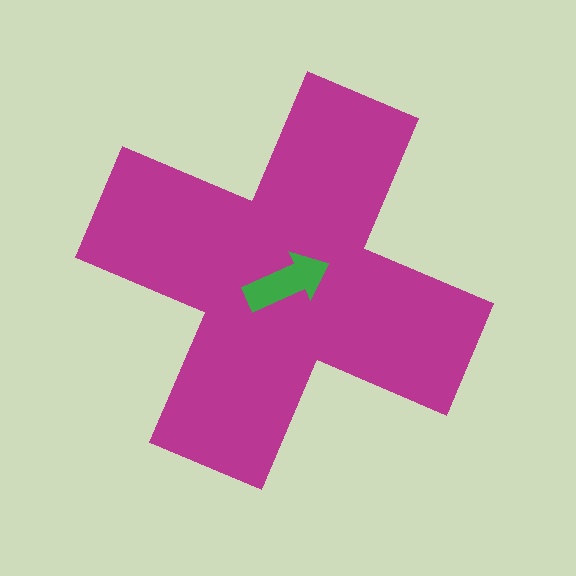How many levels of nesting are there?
2.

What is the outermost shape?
The magenta cross.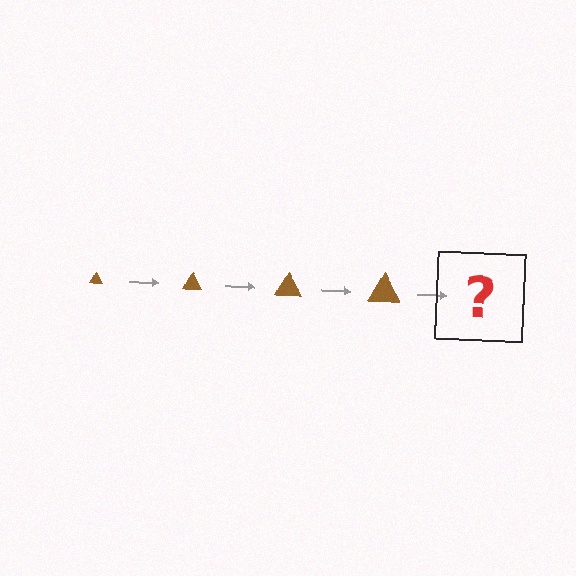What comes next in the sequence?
The next element should be a brown triangle, larger than the previous one.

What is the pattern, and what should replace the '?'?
The pattern is that the triangle gets progressively larger each step. The '?' should be a brown triangle, larger than the previous one.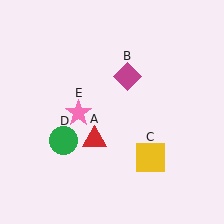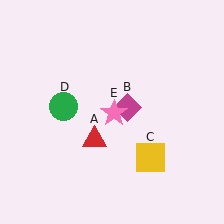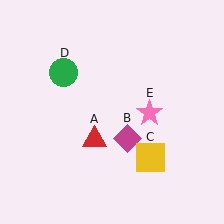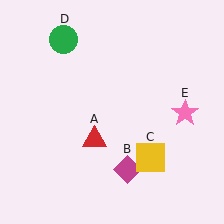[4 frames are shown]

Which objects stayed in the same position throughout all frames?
Red triangle (object A) and yellow square (object C) remained stationary.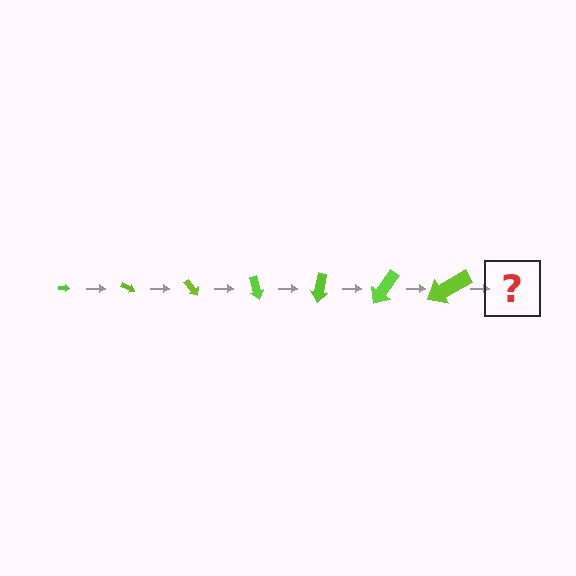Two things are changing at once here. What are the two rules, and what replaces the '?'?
The two rules are that the arrow grows larger each step and it rotates 25 degrees each step. The '?' should be an arrow, larger than the previous one and rotated 175 degrees from the start.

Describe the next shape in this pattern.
It should be an arrow, larger than the previous one and rotated 175 degrees from the start.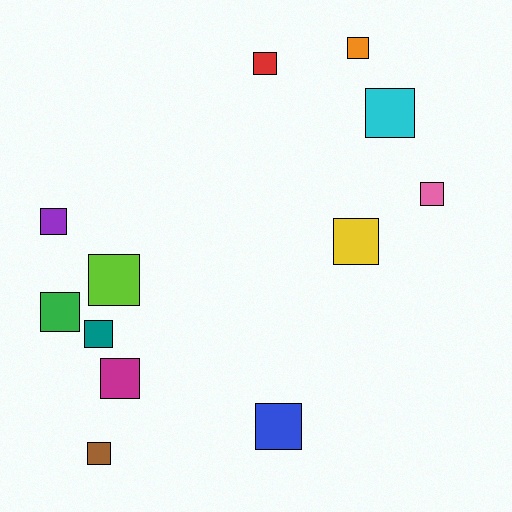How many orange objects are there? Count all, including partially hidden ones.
There is 1 orange object.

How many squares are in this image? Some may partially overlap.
There are 12 squares.